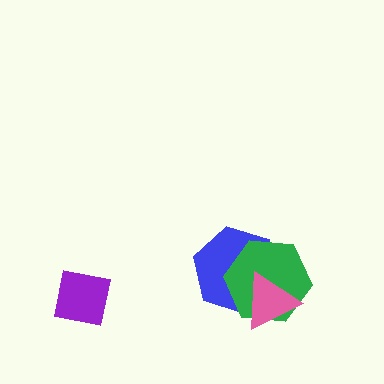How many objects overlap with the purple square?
0 objects overlap with the purple square.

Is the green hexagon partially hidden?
Yes, it is partially covered by another shape.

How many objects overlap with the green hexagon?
2 objects overlap with the green hexagon.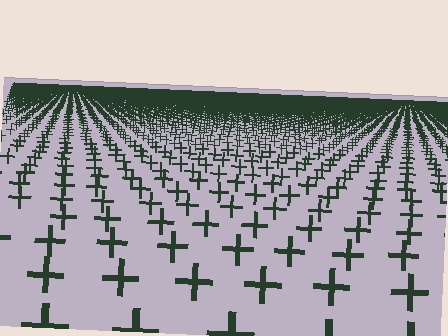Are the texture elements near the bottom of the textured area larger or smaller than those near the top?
Larger. Near the bottom, elements are closer to the viewer and appear at a bigger on-screen size.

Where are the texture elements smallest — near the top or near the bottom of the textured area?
Near the top.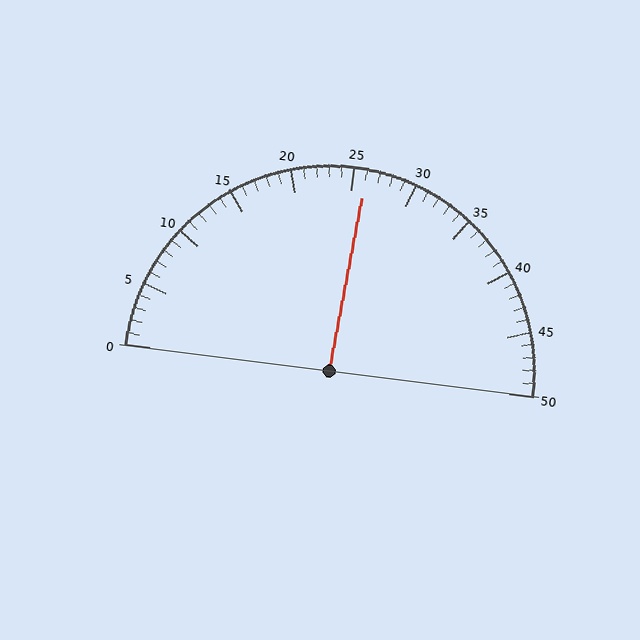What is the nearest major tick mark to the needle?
The nearest major tick mark is 25.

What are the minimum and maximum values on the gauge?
The gauge ranges from 0 to 50.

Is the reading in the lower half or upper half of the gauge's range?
The reading is in the upper half of the range (0 to 50).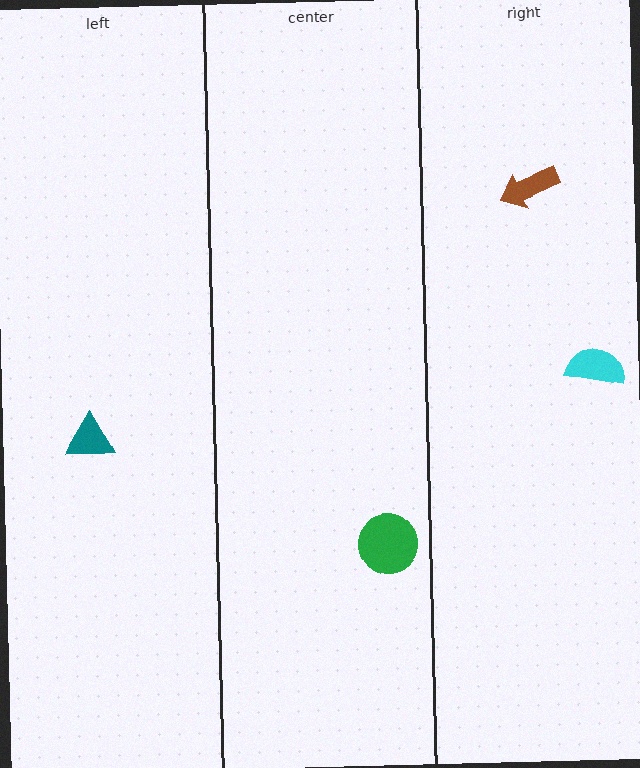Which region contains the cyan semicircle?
The right region.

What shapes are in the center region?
The green circle.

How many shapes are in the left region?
1.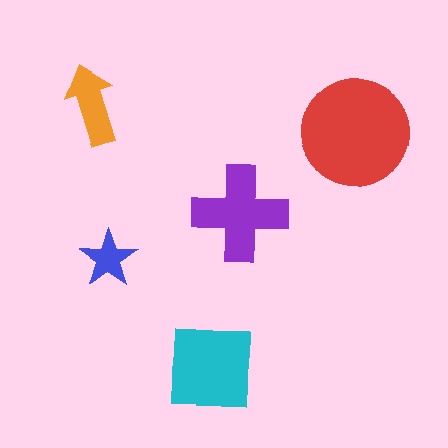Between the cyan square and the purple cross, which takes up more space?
The cyan square.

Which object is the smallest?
The blue star.